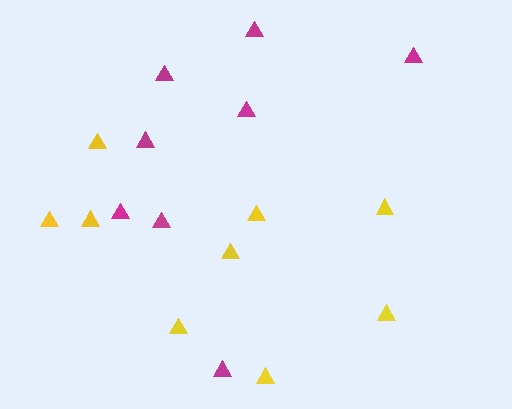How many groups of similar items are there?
There are 2 groups: one group of magenta triangles (8) and one group of yellow triangles (9).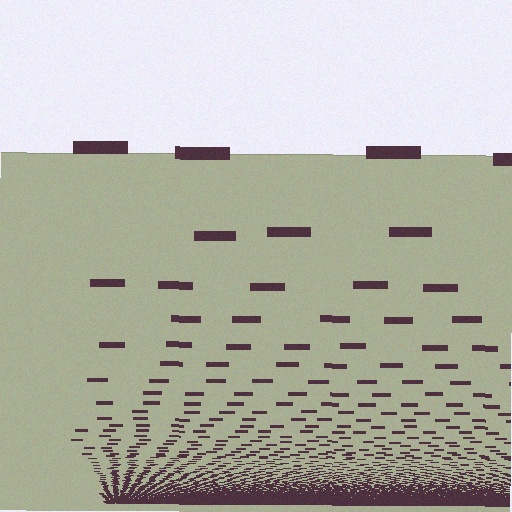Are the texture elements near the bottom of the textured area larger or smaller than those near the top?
Smaller. The gradient is inverted — elements near the bottom are smaller and denser.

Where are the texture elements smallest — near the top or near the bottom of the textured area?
Near the bottom.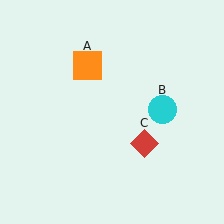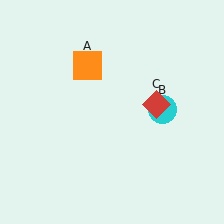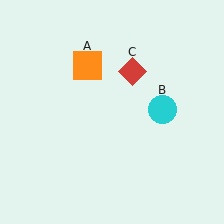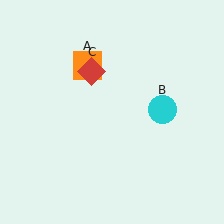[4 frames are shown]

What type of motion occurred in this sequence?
The red diamond (object C) rotated counterclockwise around the center of the scene.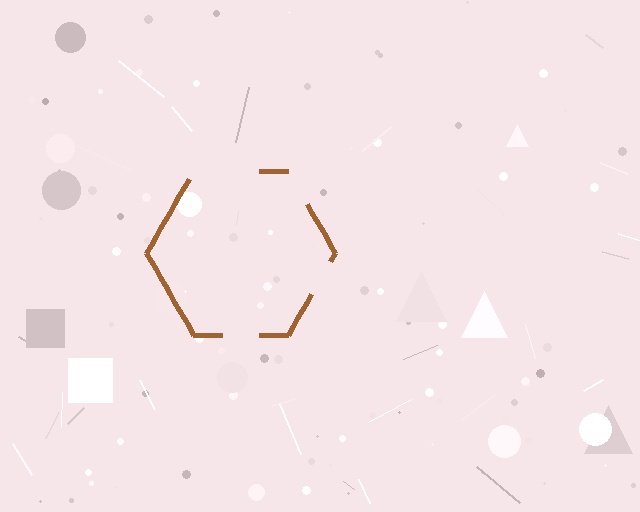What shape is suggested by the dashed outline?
The dashed outline suggests a hexagon.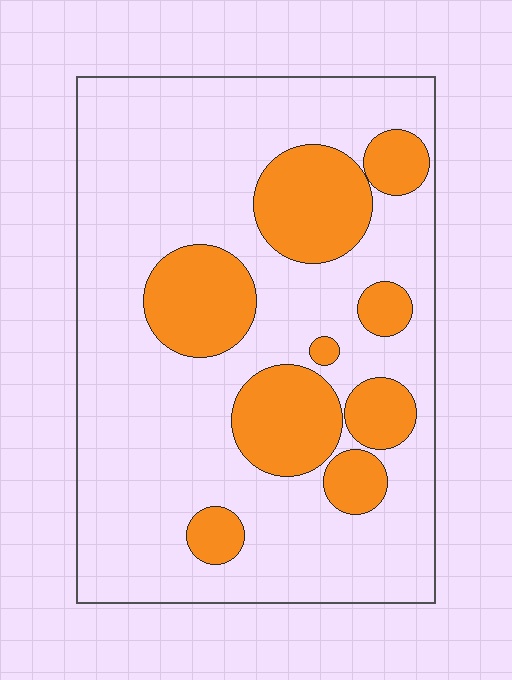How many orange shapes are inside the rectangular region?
9.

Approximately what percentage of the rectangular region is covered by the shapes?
Approximately 25%.